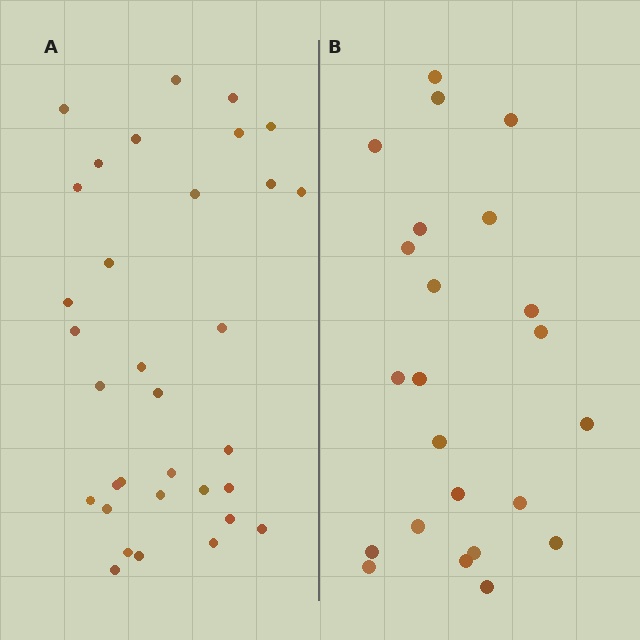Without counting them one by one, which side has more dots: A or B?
Region A (the left region) has more dots.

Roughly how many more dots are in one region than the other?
Region A has roughly 10 or so more dots than region B.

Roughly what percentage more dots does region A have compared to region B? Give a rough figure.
About 45% more.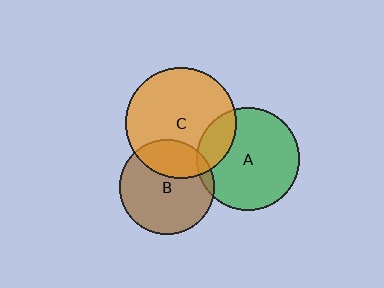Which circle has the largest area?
Circle C (orange).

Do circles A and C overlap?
Yes.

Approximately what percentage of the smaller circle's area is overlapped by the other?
Approximately 20%.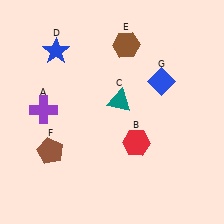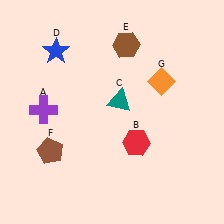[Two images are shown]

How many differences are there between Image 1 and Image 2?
There is 1 difference between the two images.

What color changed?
The diamond (G) changed from blue in Image 1 to orange in Image 2.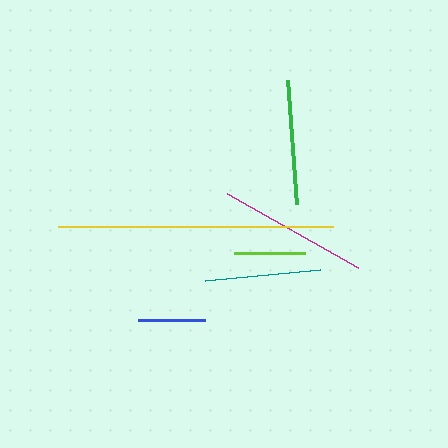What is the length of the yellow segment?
The yellow segment is approximately 275 pixels long.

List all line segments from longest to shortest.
From longest to shortest: yellow, magenta, green, teal, lime, blue.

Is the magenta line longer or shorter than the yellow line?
The yellow line is longer than the magenta line.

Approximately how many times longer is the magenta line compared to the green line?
The magenta line is approximately 1.2 times the length of the green line.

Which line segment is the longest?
The yellow line is the longest at approximately 275 pixels.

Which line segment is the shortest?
The blue line is the shortest at approximately 68 pixels.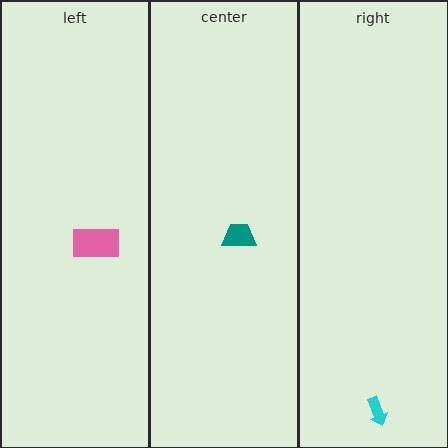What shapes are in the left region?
The pink rectangle.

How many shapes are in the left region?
1.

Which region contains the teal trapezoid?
The center region.